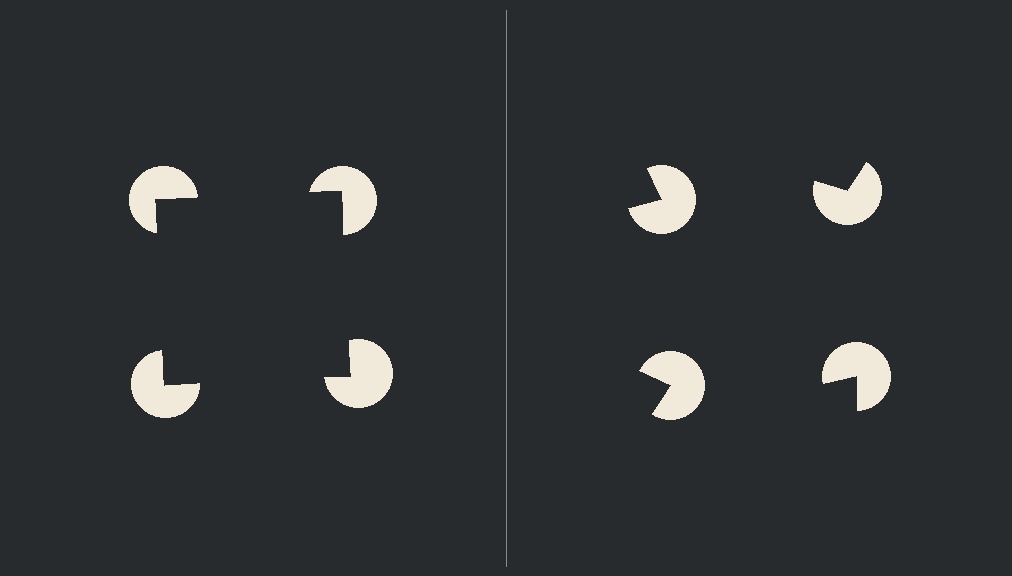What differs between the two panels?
The pac-man discs are positioned identically on both sides; only the wedge orientations differ. On the left they align to a square; on the right they are misaligned.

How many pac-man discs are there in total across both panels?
8 — 4 on each side.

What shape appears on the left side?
An illusory square.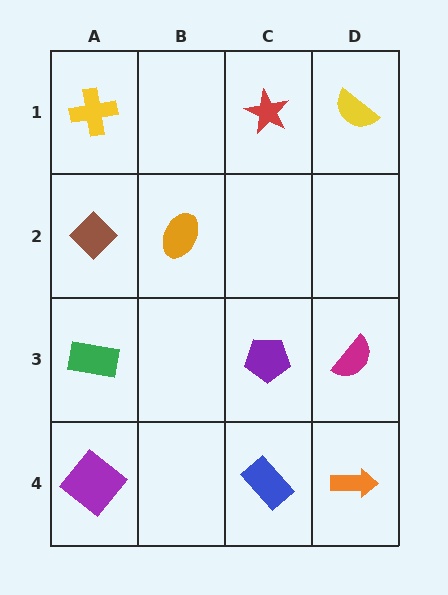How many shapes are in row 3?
3 shapes.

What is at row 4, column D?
An orange arrow.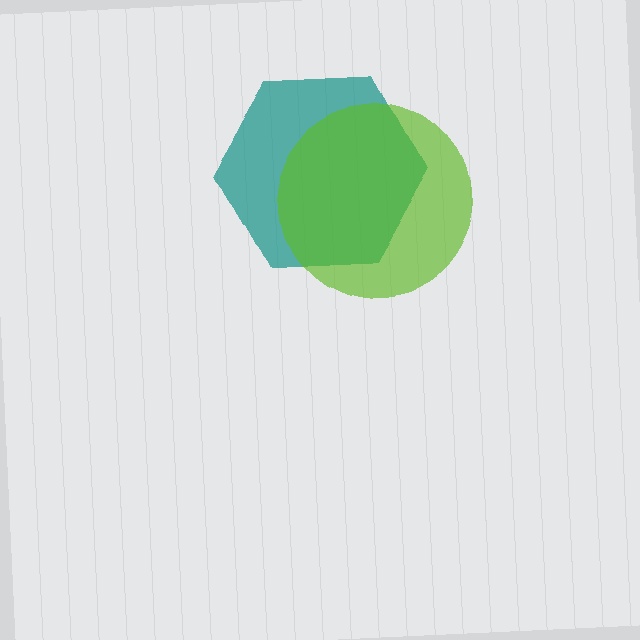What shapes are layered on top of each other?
The layered shapes are: a teal hexagon, a lime circle.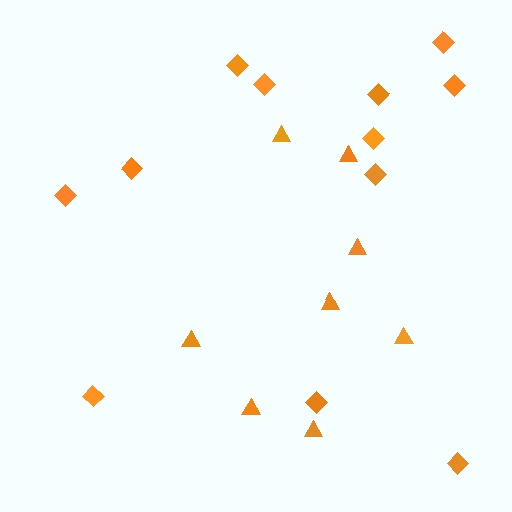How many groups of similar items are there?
There are 2 groups: one group of triangles (8) and one group of diamonds (12).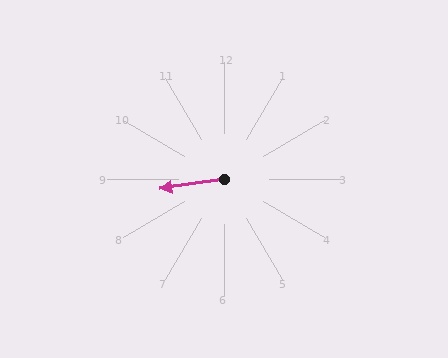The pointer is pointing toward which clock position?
Roughly 9 o'clock.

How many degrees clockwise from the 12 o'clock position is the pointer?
Approximately 261 degrees.